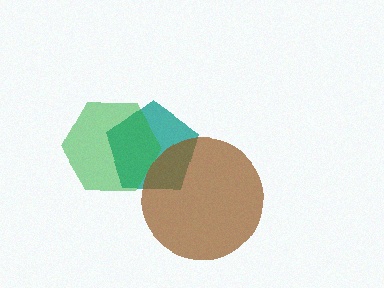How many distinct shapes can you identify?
There are 3 distinct shapes: a teal pentagon, a green hexagon, a brown circle.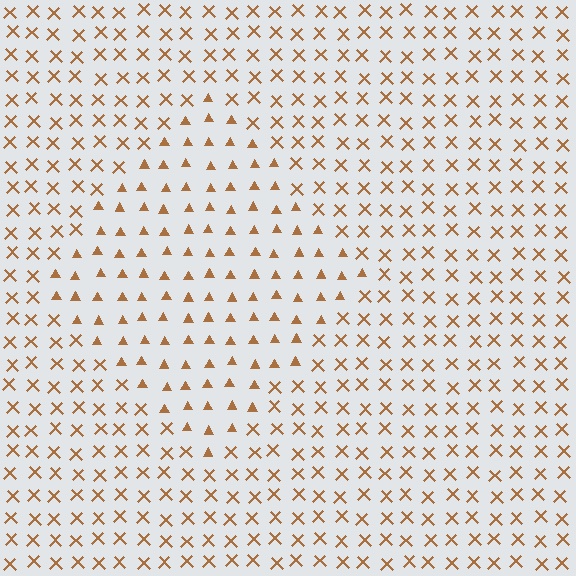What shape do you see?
I see a diamond.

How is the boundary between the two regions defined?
The boundary is defined by a change in element shape: triangles inside vs. X marks outside. All elements share the same color and spacing.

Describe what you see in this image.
The image is filled with small brown elements arranged in a uniform grid. A diamond-shaped region contains triangles, while the surrounding area contains X marks. The boundary is defined purely by the change in element shape.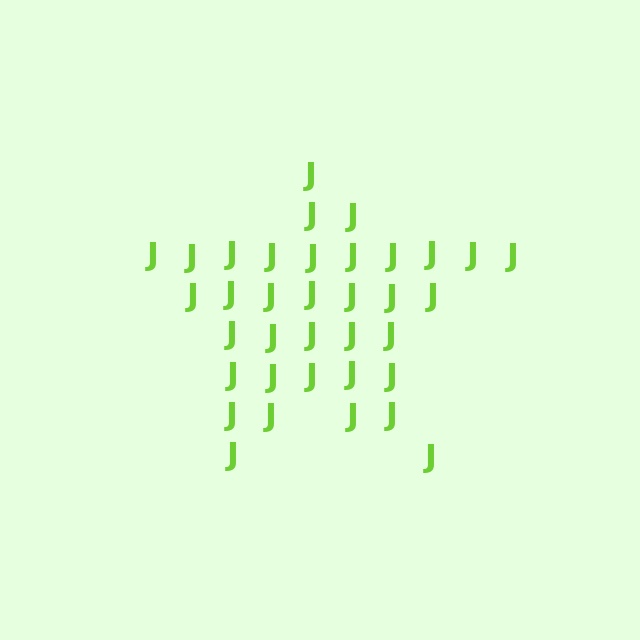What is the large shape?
The large shape is a star.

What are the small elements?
The small elements are letter J's.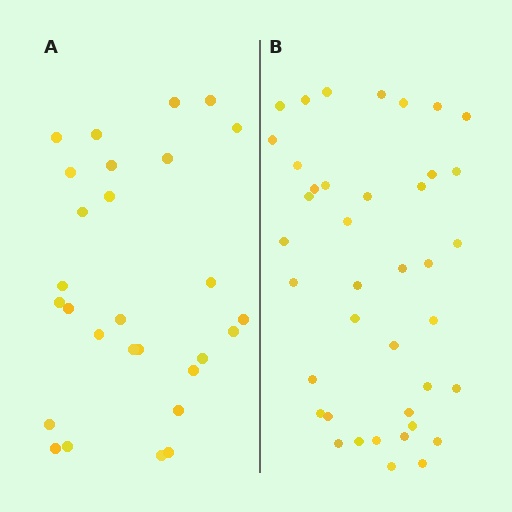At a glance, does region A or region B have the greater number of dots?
Region B (the right region) has more dots.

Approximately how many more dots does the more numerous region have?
Region B has roughly 12 or so more dots than region A.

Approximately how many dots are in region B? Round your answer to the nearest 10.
About 40 dots.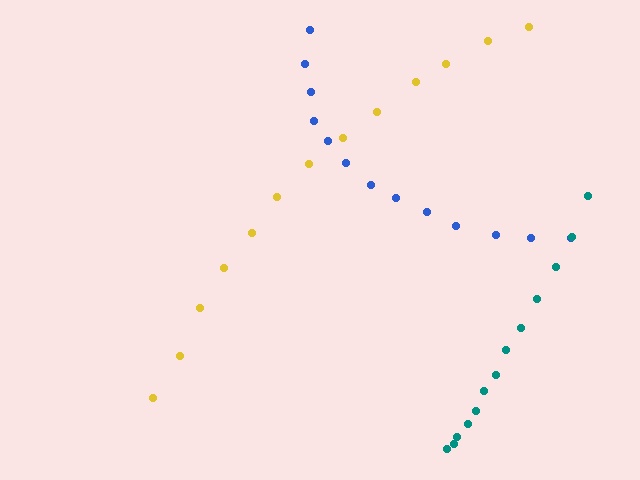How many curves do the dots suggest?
There are 3 distinct paths.